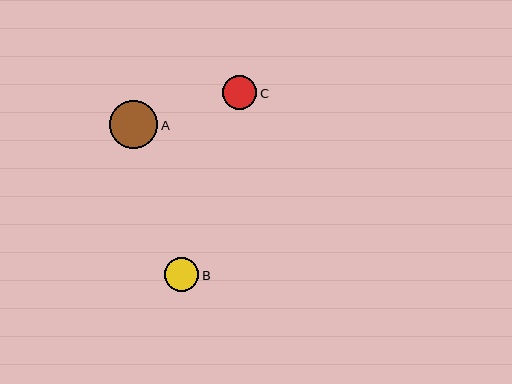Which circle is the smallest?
Circle C is the smallest with a size of approximately 34 pixels.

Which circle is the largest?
Circle A is the largest with a size of approximately 49 pixels.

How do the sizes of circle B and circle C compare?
Circle B and circle C are approximately the same size.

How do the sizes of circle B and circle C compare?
Circle B and circle C are approximately the same size.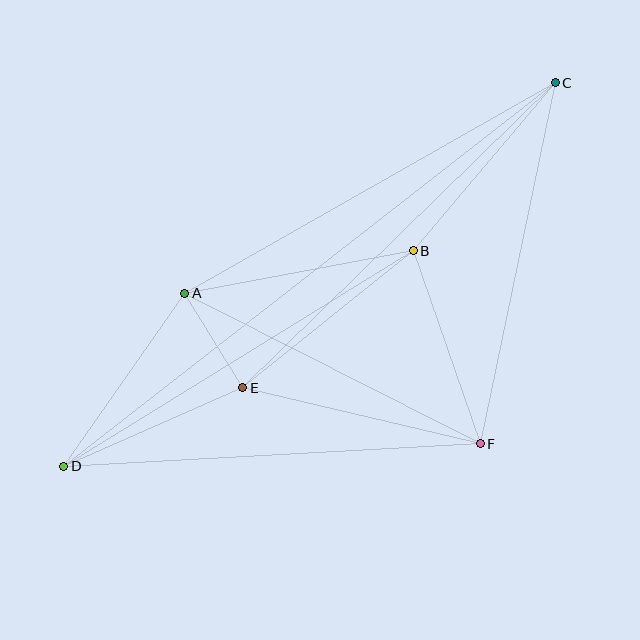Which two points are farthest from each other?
Points C and D are farthest from each other.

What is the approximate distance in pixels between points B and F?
The distance between B and F is approximately 204 pixels.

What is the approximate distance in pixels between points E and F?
The distance between E and F is approximately 244 pixels.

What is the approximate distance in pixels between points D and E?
The distance between D and E is approximately 196 pixels.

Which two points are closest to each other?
Points A and E are closest to each other.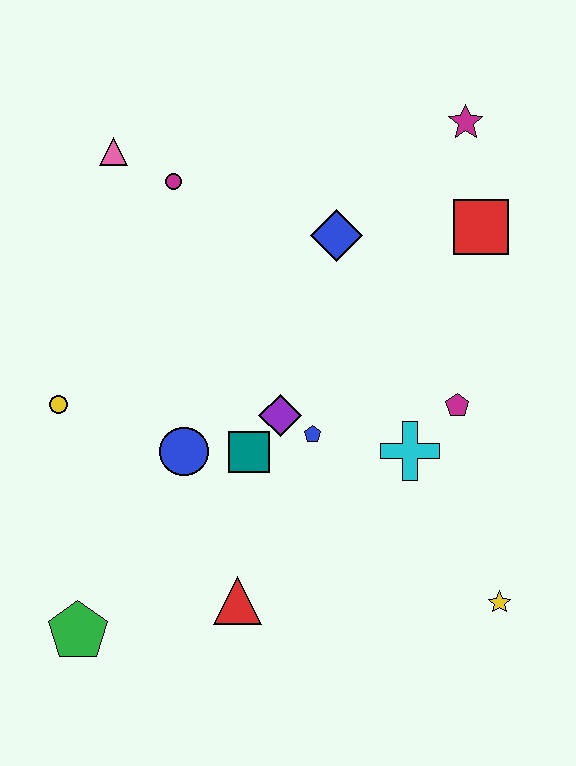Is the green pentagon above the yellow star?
No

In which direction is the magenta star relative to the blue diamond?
The magenta star is to the right of the blue diamond.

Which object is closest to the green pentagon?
The red triangle is closest to the green pentagon.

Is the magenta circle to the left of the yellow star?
Yes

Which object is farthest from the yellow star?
The pink triangle is farthest from the yellow star.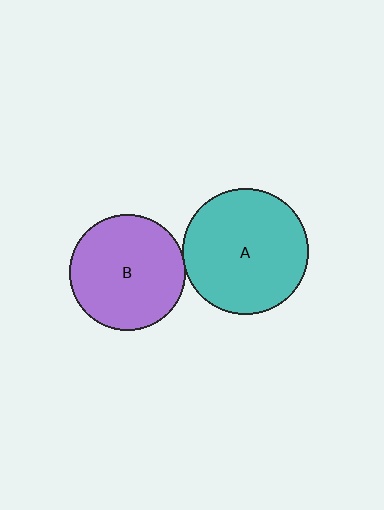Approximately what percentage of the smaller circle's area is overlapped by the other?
Approximately 5%.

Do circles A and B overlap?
Yes.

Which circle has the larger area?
Circle A (teal).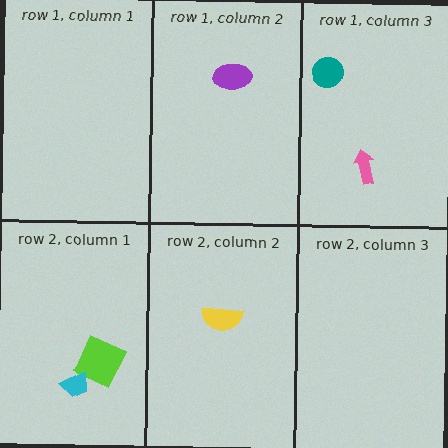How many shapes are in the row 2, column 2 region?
1.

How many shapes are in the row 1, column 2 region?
1.